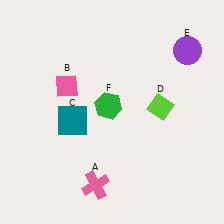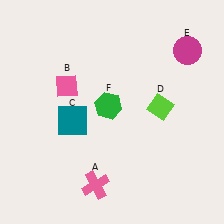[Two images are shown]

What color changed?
The circle (E) changed from purple in Image 1 to magenta in Image 2.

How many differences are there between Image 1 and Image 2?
There is 1 difference between the two images.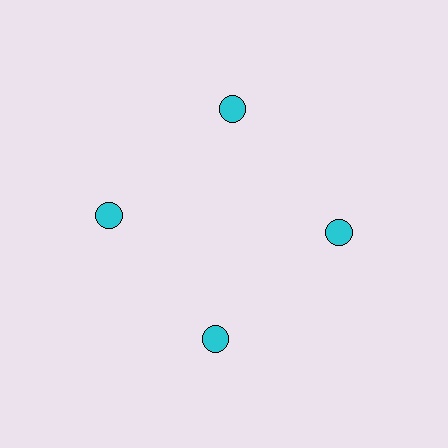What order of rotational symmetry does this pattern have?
This pattern has 4-fold rotational symmetry.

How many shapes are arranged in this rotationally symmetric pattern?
There are 4 shapes, arranged in 4 groups of 1.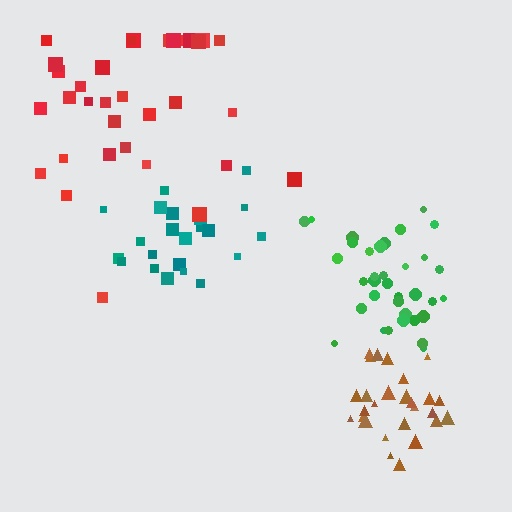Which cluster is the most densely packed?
Brown.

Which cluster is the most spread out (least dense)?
Red.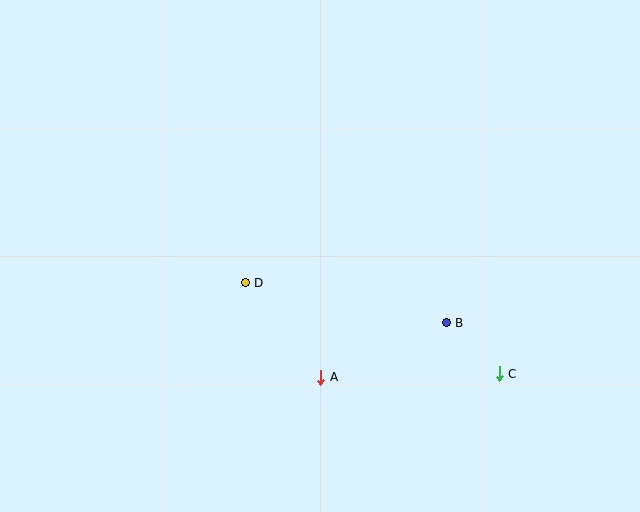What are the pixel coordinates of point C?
Point C is at (499, 374).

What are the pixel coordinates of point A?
Point A is at (321, 377).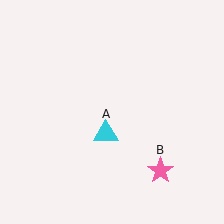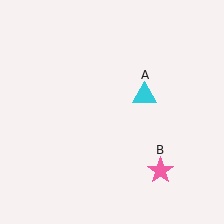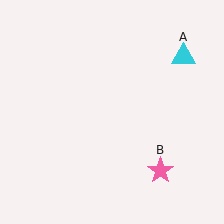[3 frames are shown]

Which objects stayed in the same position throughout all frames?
Pink star (object B) remained stationary.